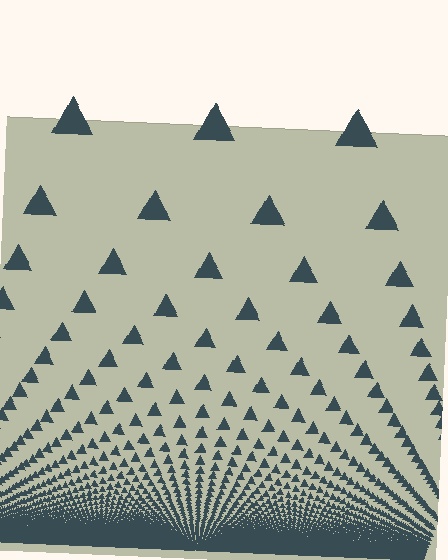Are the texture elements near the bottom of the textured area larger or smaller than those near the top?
Smaller. The gradient is inverted — elements near the bottom are smaller and denser.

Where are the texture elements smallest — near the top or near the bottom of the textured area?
Near the bottom.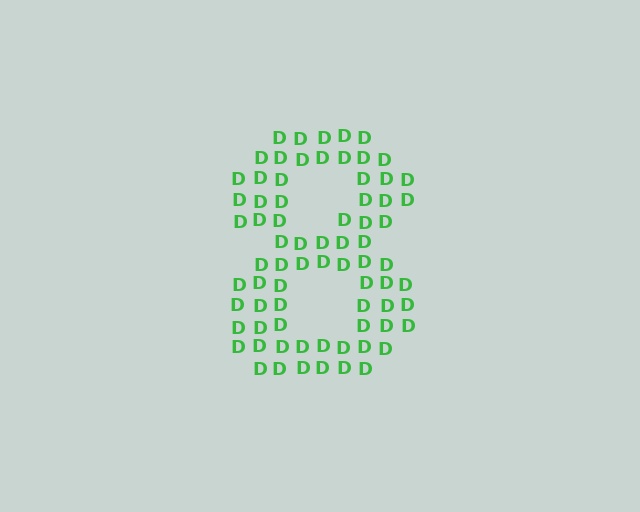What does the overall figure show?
The overall figure shows the digit 8.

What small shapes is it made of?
It is made of small letter D's.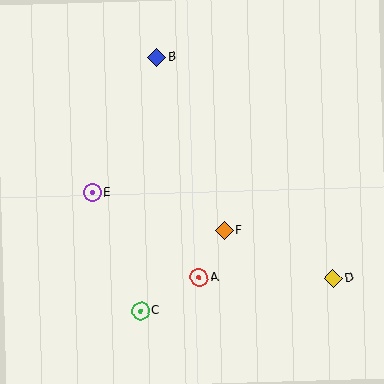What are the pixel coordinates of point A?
Point A is at (199, 277).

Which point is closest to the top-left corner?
Point B is closest to the top-left corner.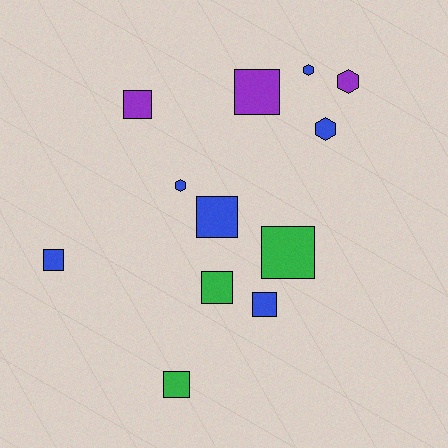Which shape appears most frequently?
Square, with 8 objects.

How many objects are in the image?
There are 12 objects.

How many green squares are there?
There are 3 green squares.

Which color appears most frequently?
Blue, with 6 objects.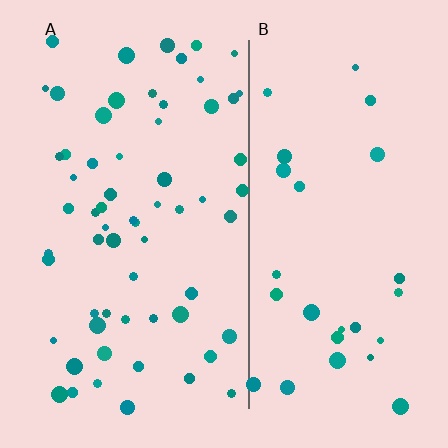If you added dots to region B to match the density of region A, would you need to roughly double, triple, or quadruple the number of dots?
Approximately double.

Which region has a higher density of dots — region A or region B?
A (the left).